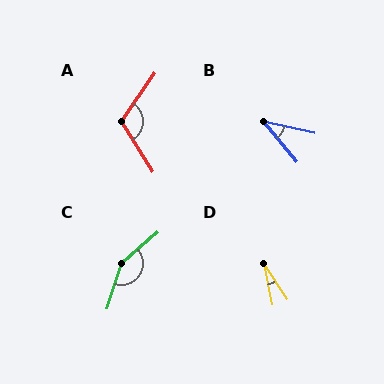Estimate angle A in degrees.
Approximately 113 degrees.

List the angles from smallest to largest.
D (22°), B (38°), A (113°), C (149°).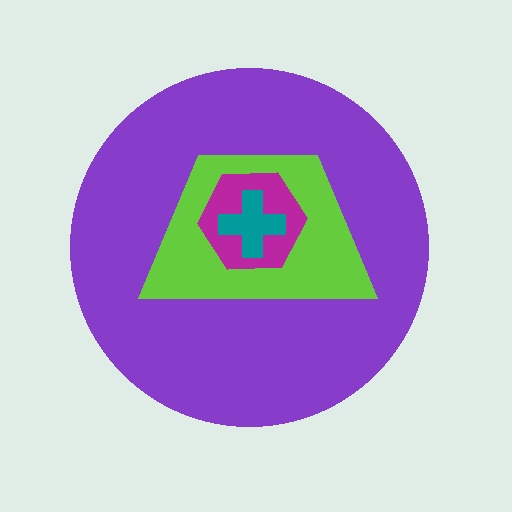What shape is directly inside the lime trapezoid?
The magenta hexagon.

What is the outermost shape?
The purple circle.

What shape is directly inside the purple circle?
The lime trapezoid.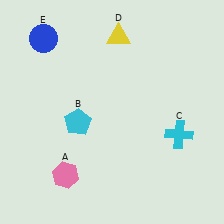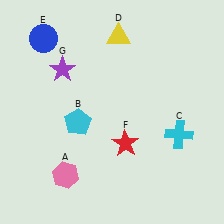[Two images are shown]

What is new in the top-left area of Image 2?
A purple star (G) was added in the top-left area of Image 2.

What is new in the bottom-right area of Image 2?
A red star (F) was added in the bottom-right area of Image 2.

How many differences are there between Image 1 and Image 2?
There are 2 differences between the two images.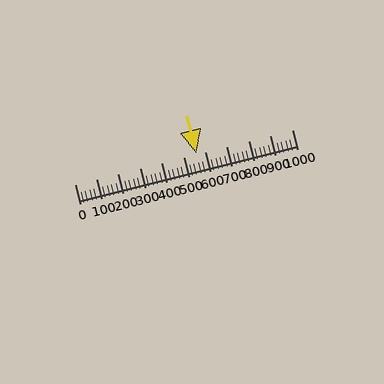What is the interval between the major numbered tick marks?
The major tick marks are spaced 100 units apart.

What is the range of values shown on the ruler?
The ruler shows values from 0 to 1000.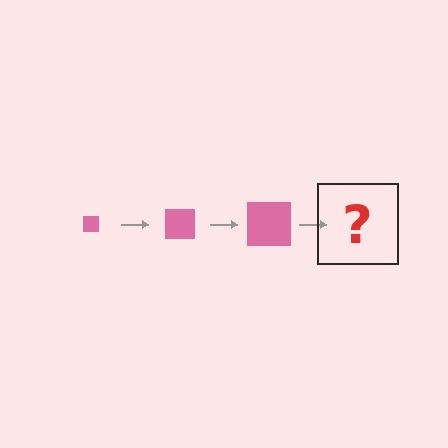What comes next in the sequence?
The next element should be a pink square, larger than the previous one.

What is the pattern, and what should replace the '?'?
The pattern is that the square gets progressively larger each step. The '?' should be a pink square, larger than the previous one.